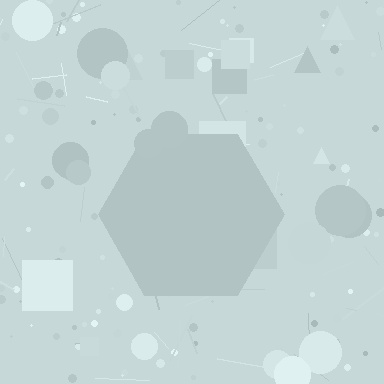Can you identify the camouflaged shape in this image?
The camouflaged shape is a hexagon.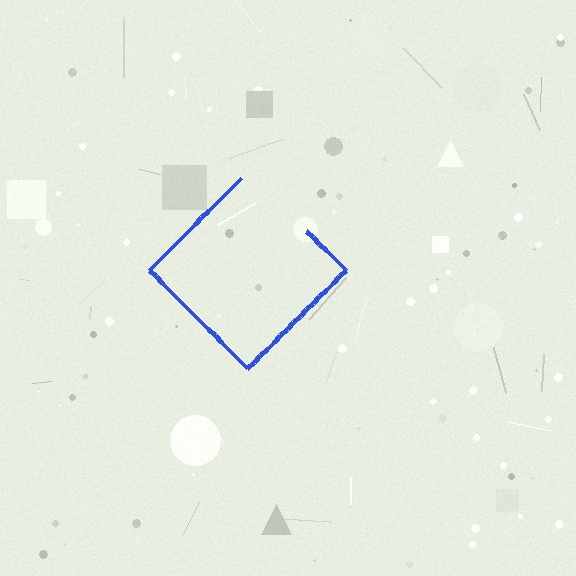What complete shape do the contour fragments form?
The contour fragments form a diamond.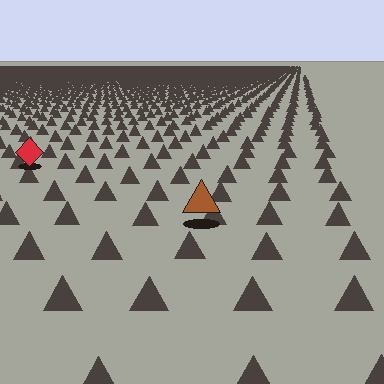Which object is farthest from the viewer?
The red diamond is farthest from the viewer. It appears smaller and the ground texture around it is denser.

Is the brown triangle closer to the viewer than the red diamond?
Yes. The brown triangle is closer — you can tell from the texture gradient: the ground texture is coarser near it.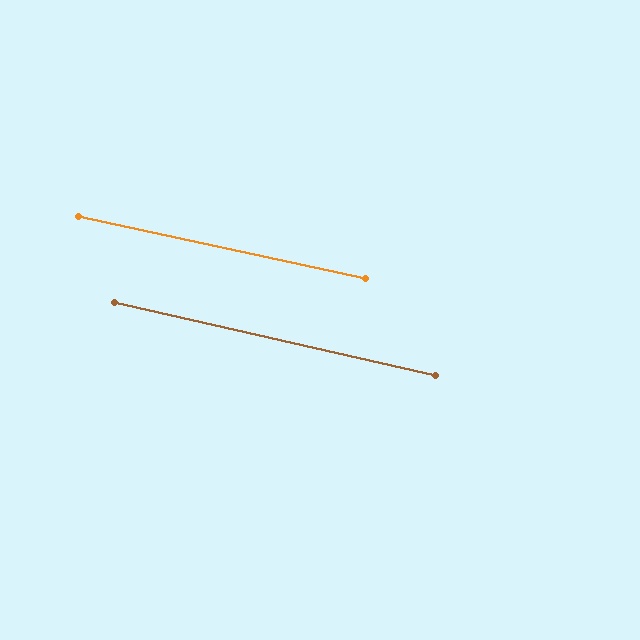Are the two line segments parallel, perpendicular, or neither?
Parallel — their directions differ by only 0.5°.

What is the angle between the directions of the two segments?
Approximately 1 degree.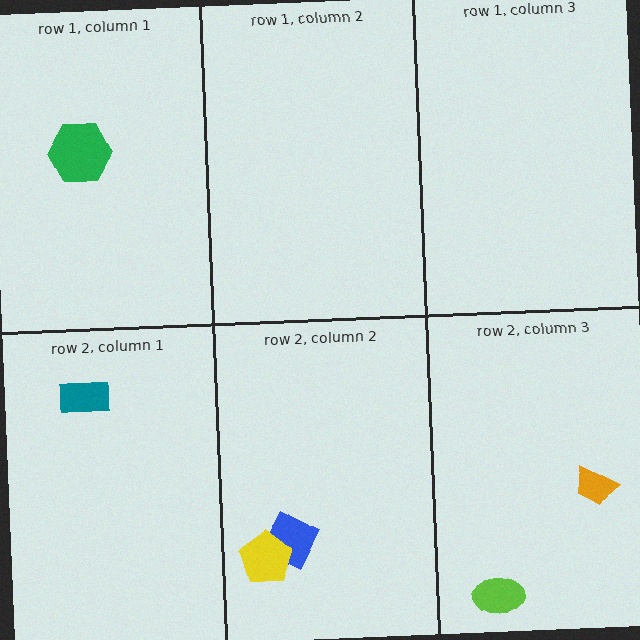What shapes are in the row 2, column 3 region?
The orange trapezoid, the lime ellipse.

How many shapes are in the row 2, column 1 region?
1.